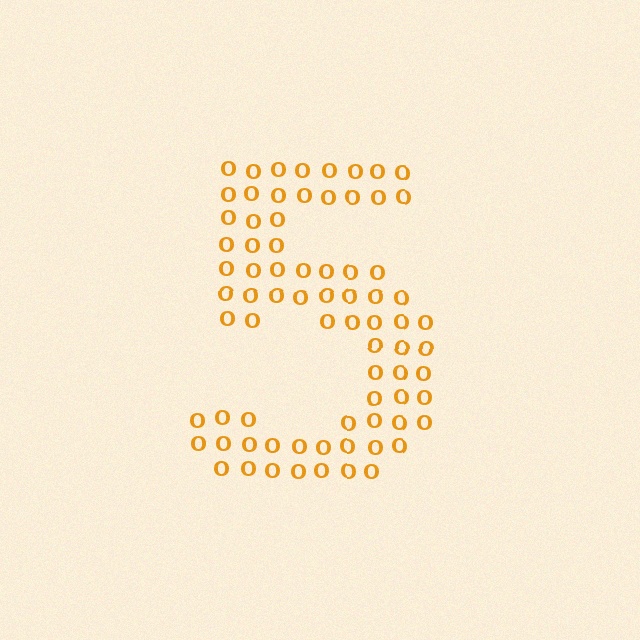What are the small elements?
The small elements are letter O's.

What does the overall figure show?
The overall figure shows the digit 5.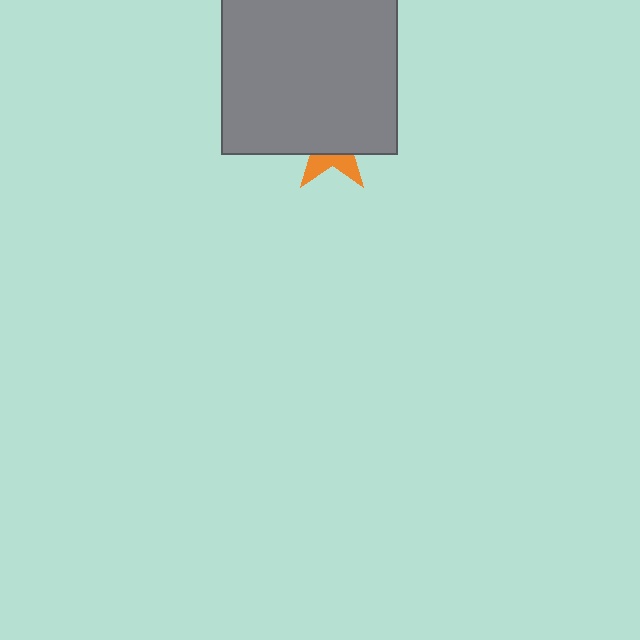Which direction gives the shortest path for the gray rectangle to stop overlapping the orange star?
Moving up gives the shortest separation.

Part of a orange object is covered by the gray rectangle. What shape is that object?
It is a star.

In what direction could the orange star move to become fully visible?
The orange star could move down. That would shift it out from behind the gray rectangle entirely.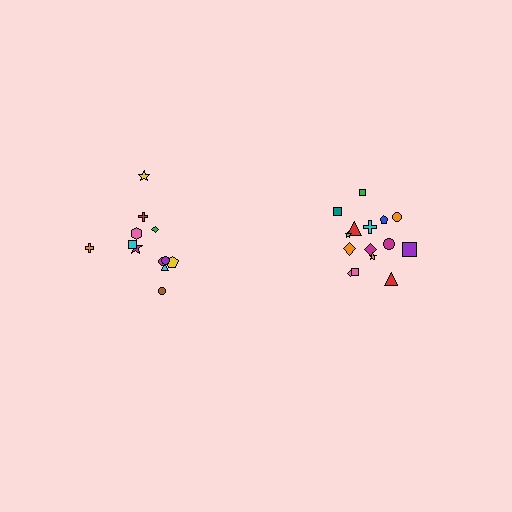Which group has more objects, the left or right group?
The right group.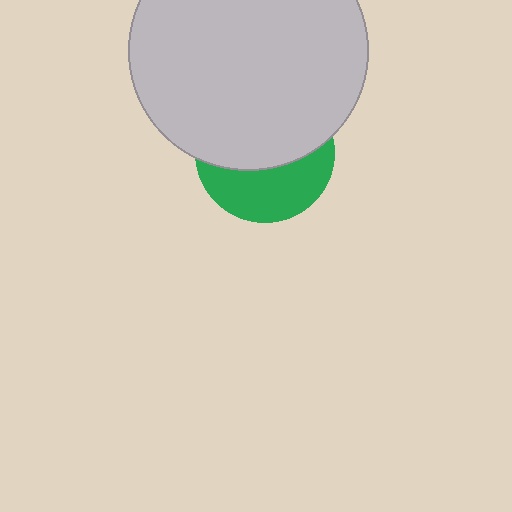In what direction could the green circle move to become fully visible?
The green circle could move down. That would shift it out from behind the light gray circle entirely.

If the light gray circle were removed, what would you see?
You would see the complete green circle.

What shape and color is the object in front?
The object in front is a light gray circle.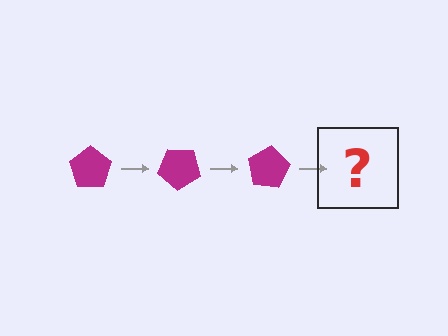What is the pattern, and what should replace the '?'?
The pattern is that the pentagon rotates 40 degrees each step. The '?' should be a magenta pentagon rotated 120 degrees.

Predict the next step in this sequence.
The next step is a magenta pentagon rotated 120 degrees.